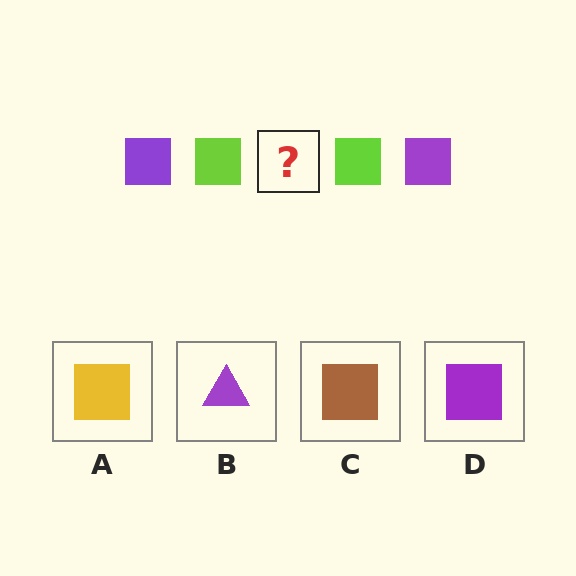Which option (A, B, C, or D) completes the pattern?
D.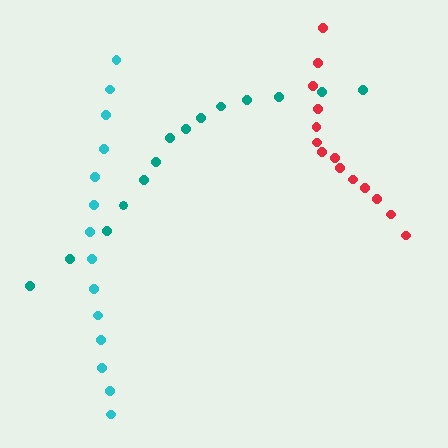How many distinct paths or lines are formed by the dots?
There are 3 distinct paths.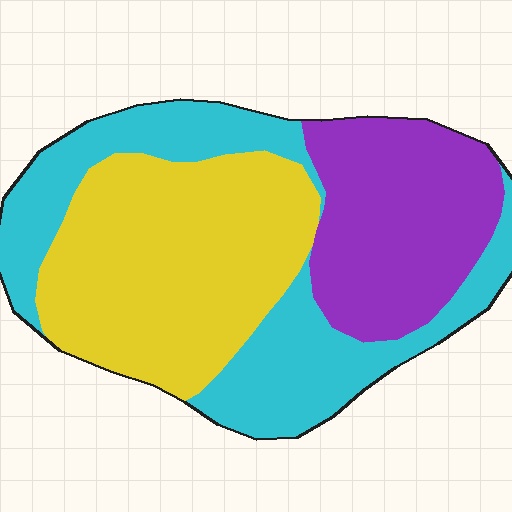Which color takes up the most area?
Yellow, at roughly 40%.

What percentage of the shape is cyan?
Cyan covers 33% of the shape.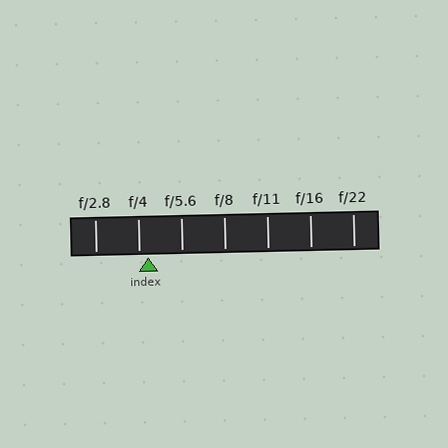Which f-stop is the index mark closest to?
The index mark is closest to f/4.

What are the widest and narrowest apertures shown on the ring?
The widest aperture shown is f/2.8 and the narrowest is f/22.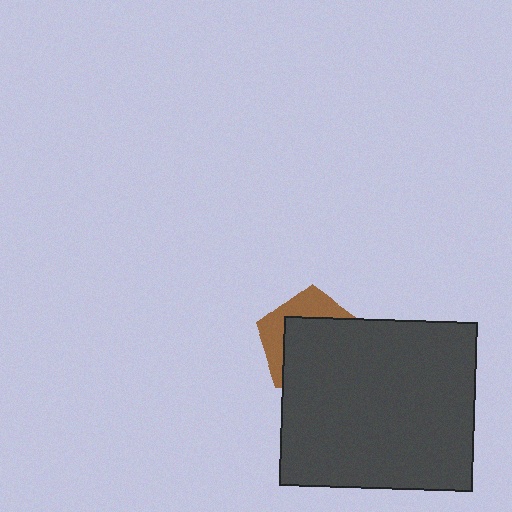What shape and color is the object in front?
The object in front is a dark gray rectangle.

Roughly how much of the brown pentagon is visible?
A small part of it is visible (roughly 34%).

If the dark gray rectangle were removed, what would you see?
You would see the complete brown pentagon.